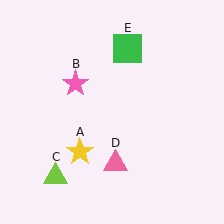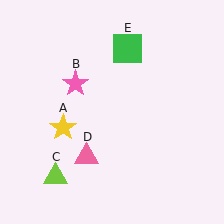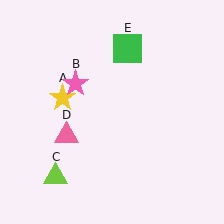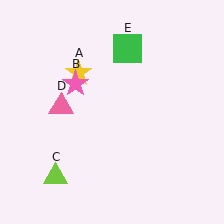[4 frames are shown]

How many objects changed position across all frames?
2 objects changed position: yellow star (object A), pink triangle (object D).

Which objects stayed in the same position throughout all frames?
Pink star (object B) and lime triangle (object C) and green square (object E) remained stationary.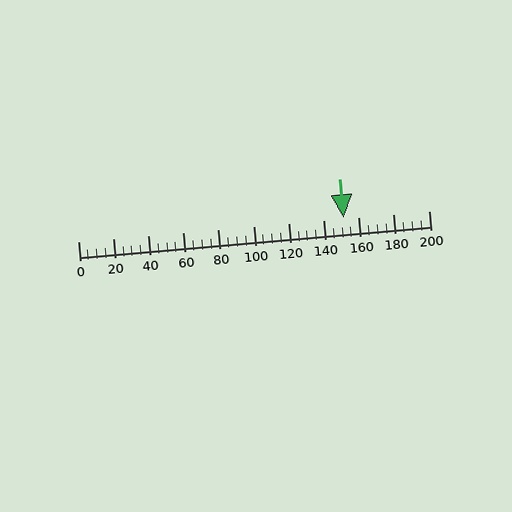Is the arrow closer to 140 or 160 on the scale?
The arrow is closer to 160.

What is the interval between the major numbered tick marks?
The major tick marks are spaced 20 units apart.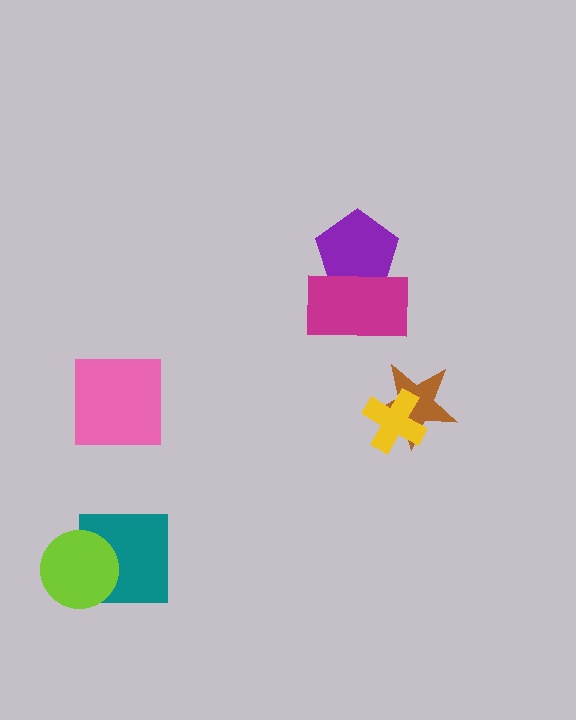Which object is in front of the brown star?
The yellow cross is in front of the brown star.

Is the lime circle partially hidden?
No, no other shape covers it.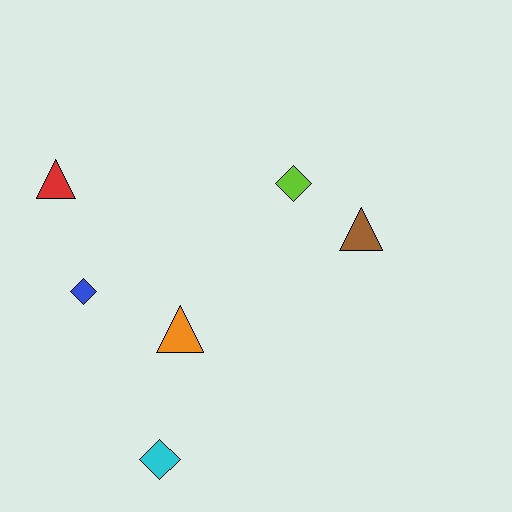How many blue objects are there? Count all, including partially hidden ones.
There is 1 blue object.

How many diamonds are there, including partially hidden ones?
There are 3 diamonds.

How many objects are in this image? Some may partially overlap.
There are 6 objects.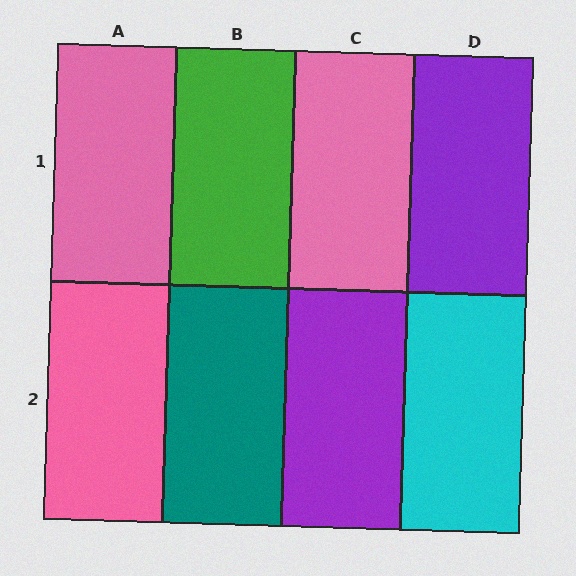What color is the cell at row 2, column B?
Teal.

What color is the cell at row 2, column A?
Pink.